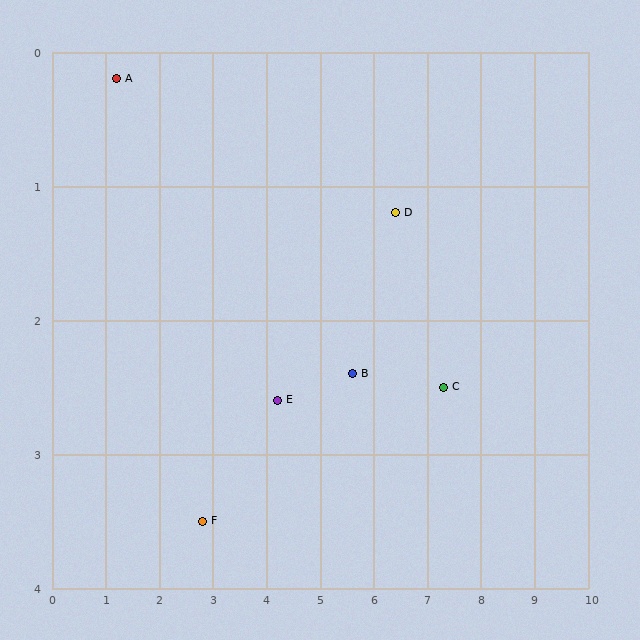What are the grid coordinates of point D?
Point D is at approximately (6.4, 1.2).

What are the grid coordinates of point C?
Point C is at approximately (7.3, 2.5).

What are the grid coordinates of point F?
Point F is at approximately (2.8, 3.5).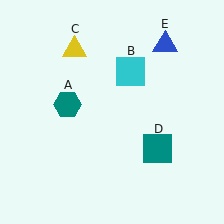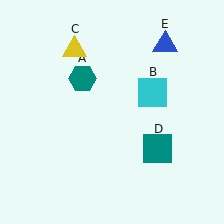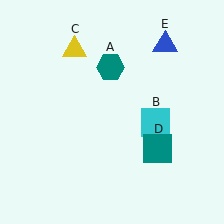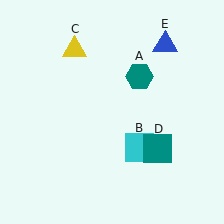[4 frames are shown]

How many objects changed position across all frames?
2 objects changed position: teal hexagon (object A), cyan square (object B).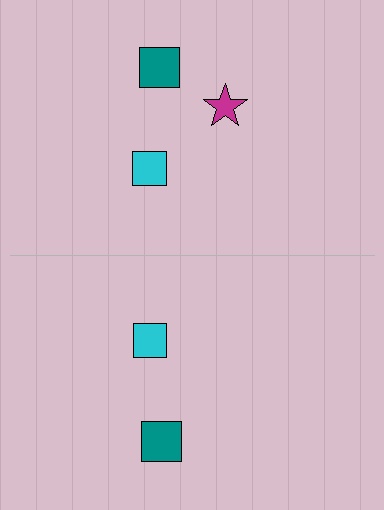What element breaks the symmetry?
A magenta star is missing from the bottom side.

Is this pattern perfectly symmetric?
No, the pattern is not perfectly symmetric. A magenta star is missing from the bottom side.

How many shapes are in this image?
There are 5 shapes in this image.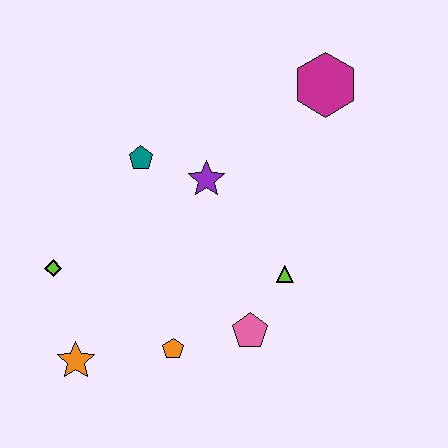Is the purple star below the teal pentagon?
Yes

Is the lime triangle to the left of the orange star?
No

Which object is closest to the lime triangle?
The pink pentagon is closest to the lime triangle.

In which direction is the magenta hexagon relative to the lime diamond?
The magenta hexagon is to the right of the lime diamond.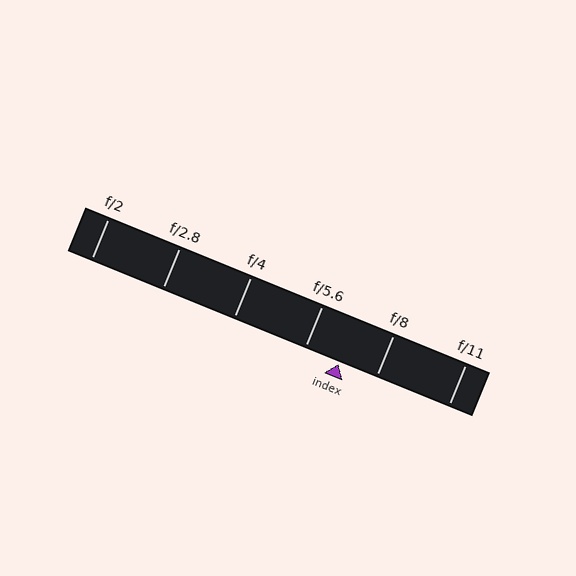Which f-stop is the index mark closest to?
The index mark is closest to f/5.6.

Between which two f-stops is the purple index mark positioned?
The index mark is between f/5.6 and f/8.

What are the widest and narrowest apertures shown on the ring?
The widest aperture shown is f/2 and the narrowest is f/11.